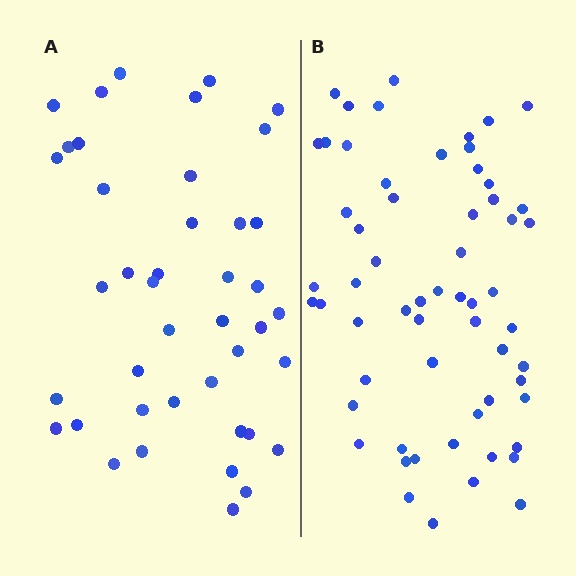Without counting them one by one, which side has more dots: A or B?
Region B (the right region) has more dots.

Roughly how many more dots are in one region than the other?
Region B has approximately 20 more dots than region A.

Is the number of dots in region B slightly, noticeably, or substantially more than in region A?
Region B has noticeably more, but not dramatically so. The ratio is roughly 1.4 to 1.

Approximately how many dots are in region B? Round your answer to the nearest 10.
About 60 dots.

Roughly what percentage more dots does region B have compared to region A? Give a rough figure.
About 45% more.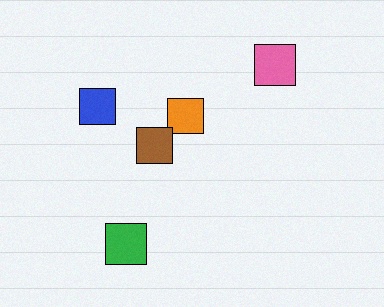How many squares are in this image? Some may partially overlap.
There are 5 squares.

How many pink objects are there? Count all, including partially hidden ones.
There is 1 pink object.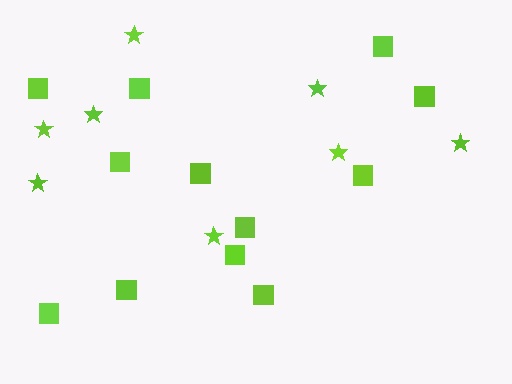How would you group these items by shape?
There are 2 groups: one group of stars (8) and one group of squares (12).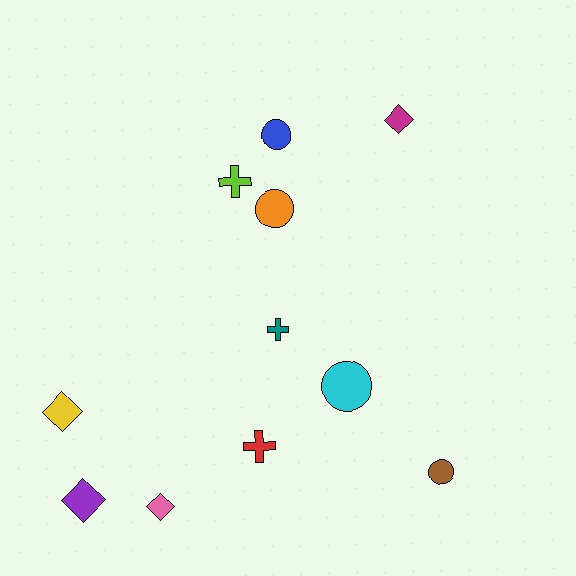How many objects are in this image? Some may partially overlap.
There are 11 objects.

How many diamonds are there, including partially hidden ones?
There are 4 diamonds.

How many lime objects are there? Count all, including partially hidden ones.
There is 1 lime object.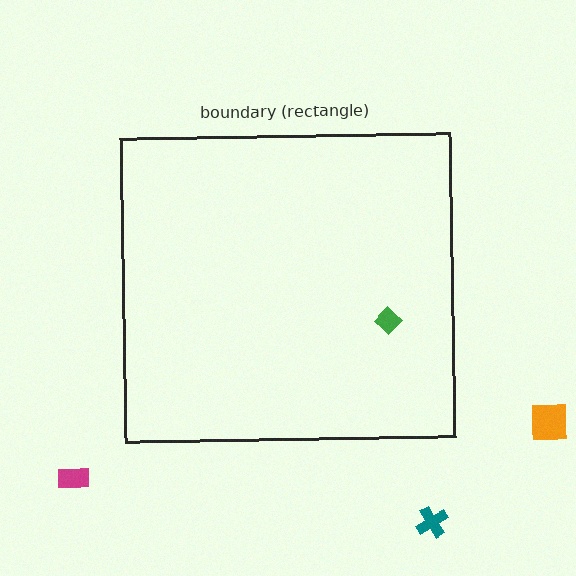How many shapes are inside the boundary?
1 inside, 3 outside.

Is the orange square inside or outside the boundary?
Outside.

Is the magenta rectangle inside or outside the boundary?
Outside.